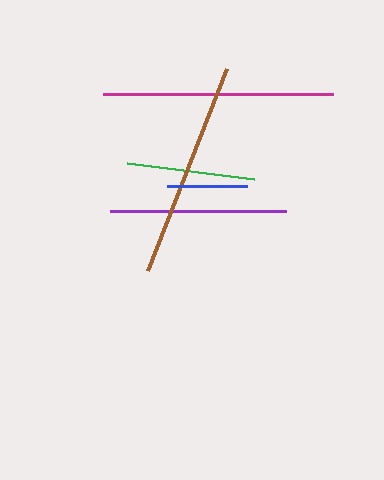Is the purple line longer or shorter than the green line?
The purple line is longer than the green line.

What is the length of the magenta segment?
The magenta segment is approximately 230 pixels long.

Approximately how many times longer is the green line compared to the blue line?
The green line is approximately 1.6 times the length of the blue line.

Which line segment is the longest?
The magenta line is the longest at approximately 230 pixels.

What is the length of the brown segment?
The brown segment is approximately 217 pixels long.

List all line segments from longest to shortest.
From longest to shortest: magenta, brown, purple, green, blue.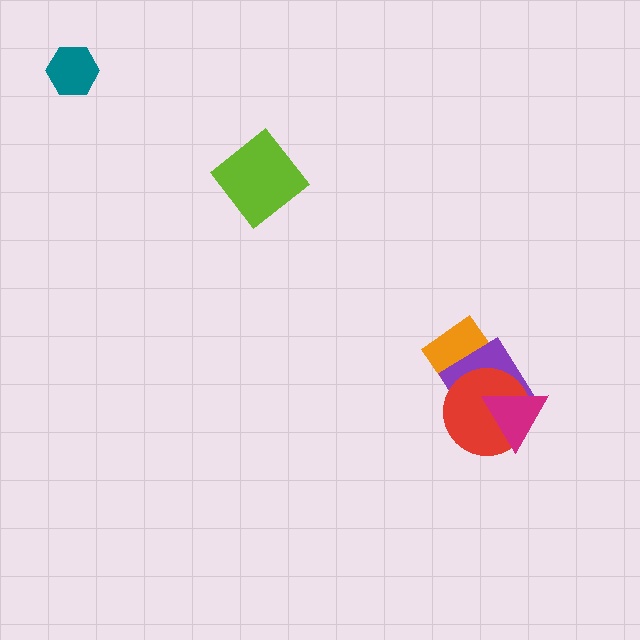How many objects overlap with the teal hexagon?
0 objects overlap with the teal hexagon.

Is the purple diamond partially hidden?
Yes, it is partially covered by another shape.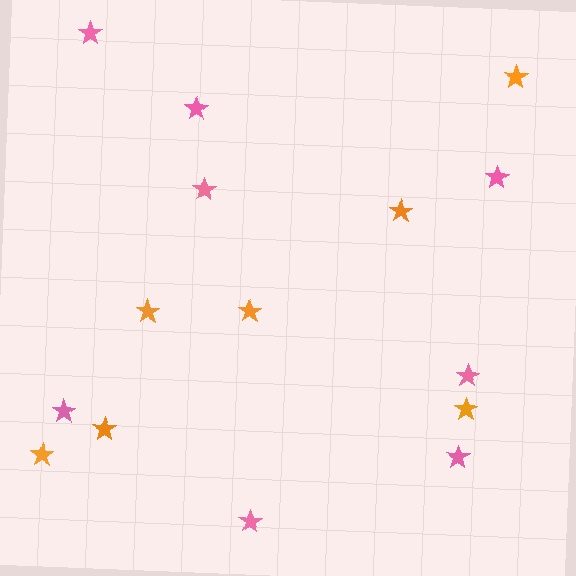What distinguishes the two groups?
There are 2 groups: one group of pink stars (8) and one group of orange stars (7).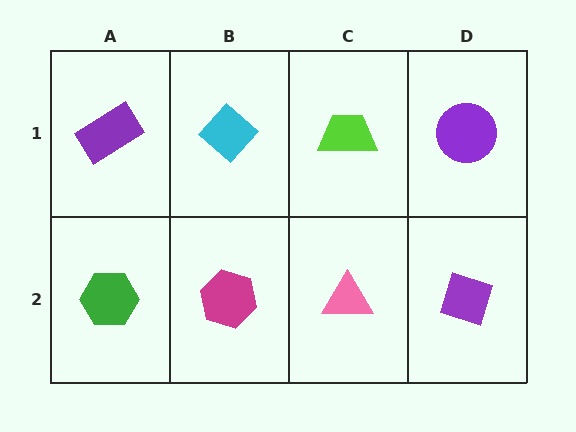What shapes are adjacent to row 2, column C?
A lime trapezoid (row 1, column C), a magenta hexagon (row 2, column B), a purple diamond (row 2, column D).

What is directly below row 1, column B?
A magenta hexagon.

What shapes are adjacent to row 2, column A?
A purple rectangle (row 1, column A), a magenta hexagon (row 2, column B).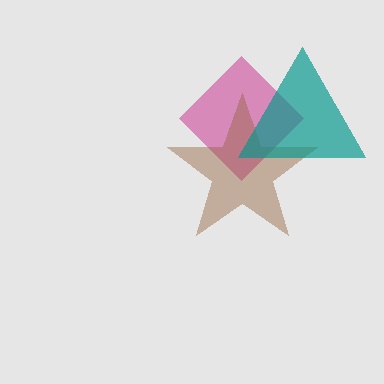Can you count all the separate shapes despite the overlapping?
Yes, there are 3 separate shapes.